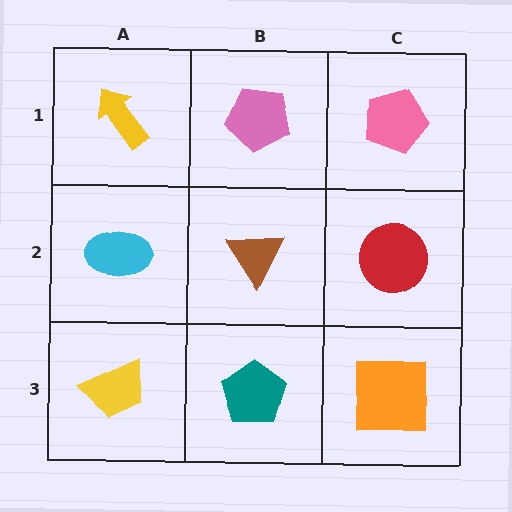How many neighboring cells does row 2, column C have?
3.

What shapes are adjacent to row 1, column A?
A cyan ellipse (row 2, column A), a pink pentagon (row 1, column B).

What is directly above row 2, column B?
A pink pentagon.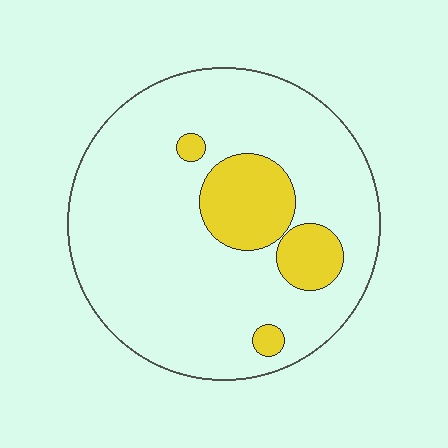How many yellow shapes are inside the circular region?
4.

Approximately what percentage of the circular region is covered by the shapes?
Approximately 15%.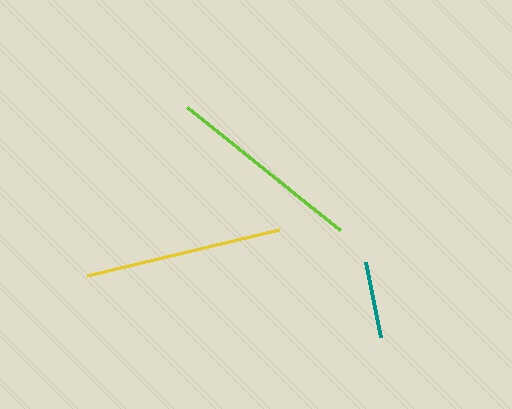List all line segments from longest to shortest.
From longest to shortest: yellow, lime, teal.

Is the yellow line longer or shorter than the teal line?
The yellow line is longer than the teal line.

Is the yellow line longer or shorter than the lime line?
The yellow line is longer than the lime line.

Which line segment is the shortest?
The teal line is the shortest at approximately 76 pixels.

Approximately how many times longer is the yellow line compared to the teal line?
The yellow line is approximately 2.6 times the length of the teal line.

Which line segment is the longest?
The yellow line is the longest at approximately 197 pixels.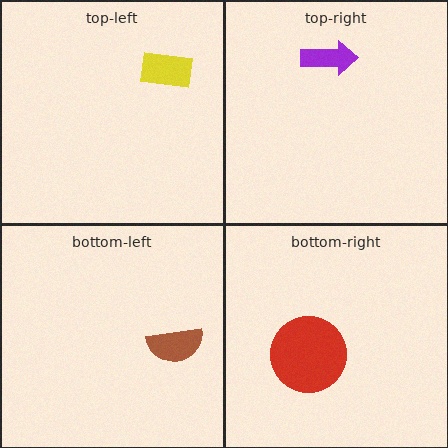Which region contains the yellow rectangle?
The top-left region.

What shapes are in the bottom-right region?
The red circle.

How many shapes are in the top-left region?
1.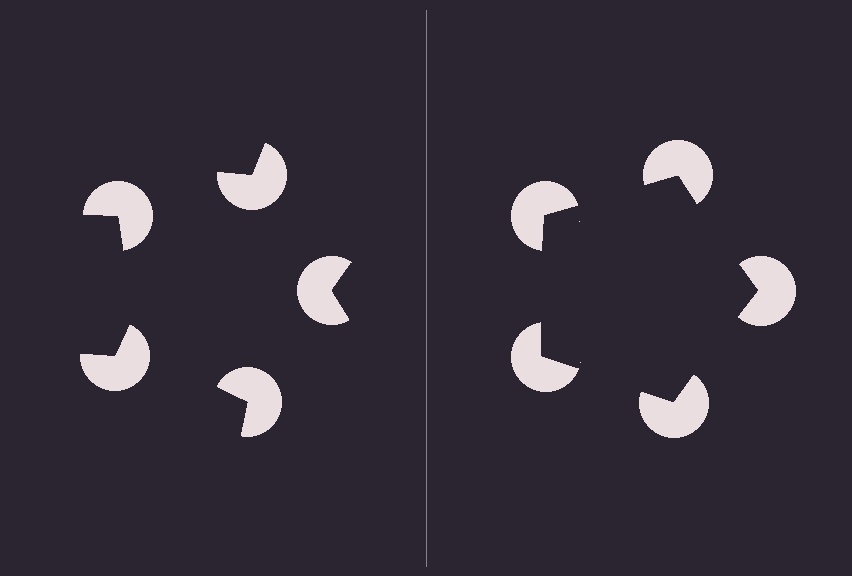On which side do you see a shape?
An illusory pentagon appears on the right side. On the left side the wedge cuts are rotated, so no coherent shape forms.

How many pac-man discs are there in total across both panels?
10 — 5 on each side.